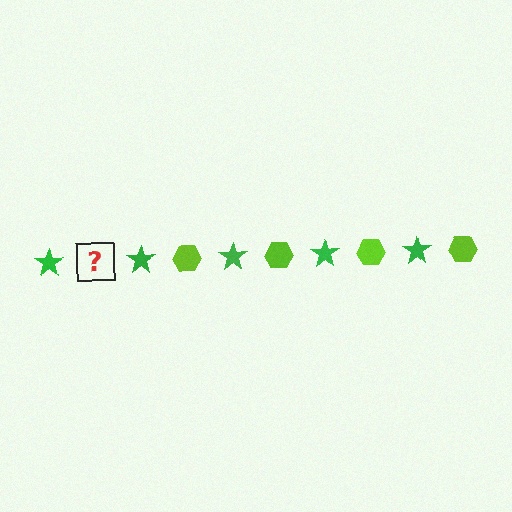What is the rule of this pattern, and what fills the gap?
The rule is that the pattern alternates between green star and lime hexagon. The gap should be filled with a lime hexagon.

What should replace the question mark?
The question mark should be replaced with a lime hexagon.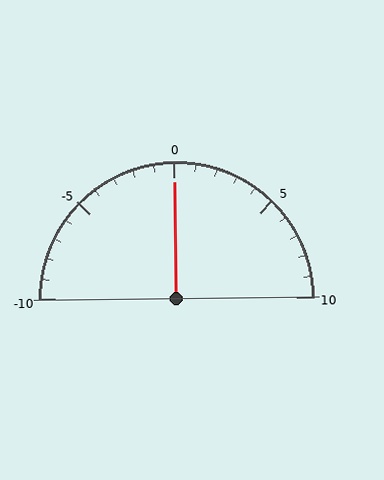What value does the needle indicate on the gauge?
The needle indicates approximately 0.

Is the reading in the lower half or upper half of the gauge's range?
The reading is in the upper half of the range (-10 to 10).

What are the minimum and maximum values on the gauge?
The gauge ranges from -10 to 10.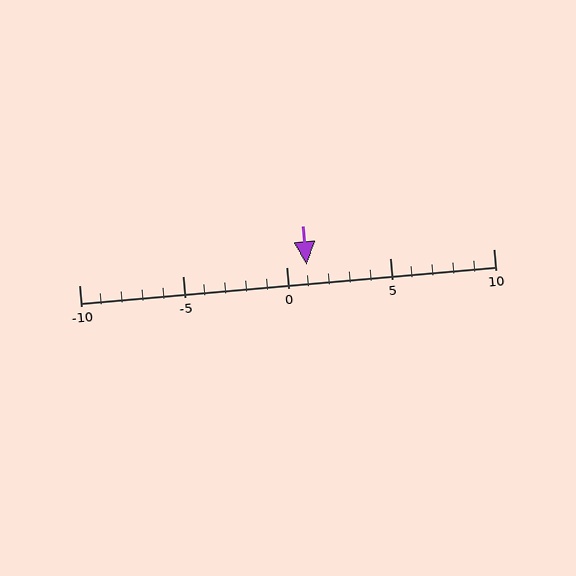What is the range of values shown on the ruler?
The ruler shows values from -10 to 10.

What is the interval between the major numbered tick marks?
The major tick marks are spaced 5 units apart.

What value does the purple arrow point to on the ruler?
The purple arrow points to approximately 1.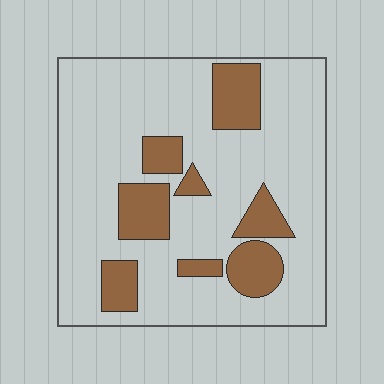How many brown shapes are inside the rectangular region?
8.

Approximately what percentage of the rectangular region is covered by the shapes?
Approximately 20%.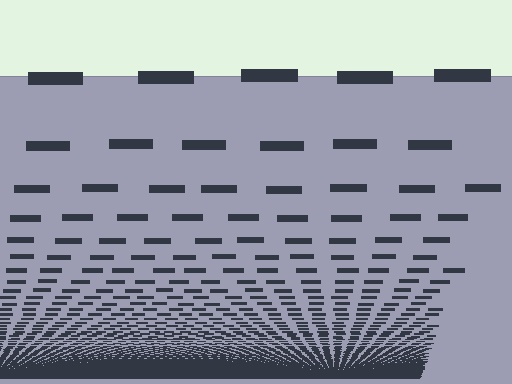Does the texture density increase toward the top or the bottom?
Density increases toward the bottom.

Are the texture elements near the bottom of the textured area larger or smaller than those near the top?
Smaller. The gradient is inverted — elements near the bottom are smaller and denser.